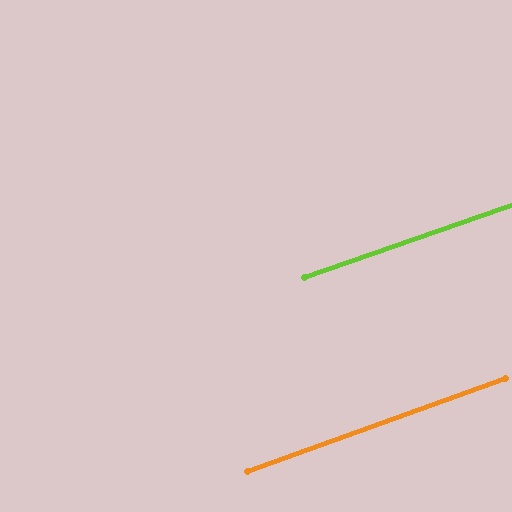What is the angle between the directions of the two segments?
Approximately 1 degree.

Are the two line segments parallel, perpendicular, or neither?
Parallel — their directions differ by only 0.8°.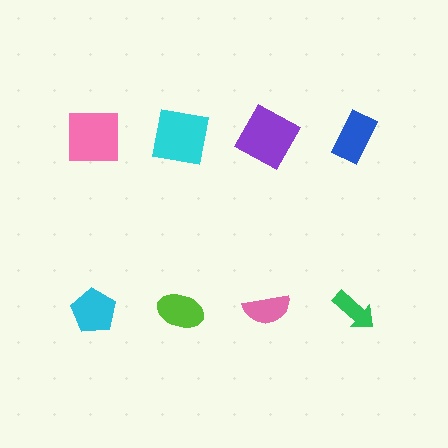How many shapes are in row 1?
4 shapes.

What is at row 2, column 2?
A lime ellipse.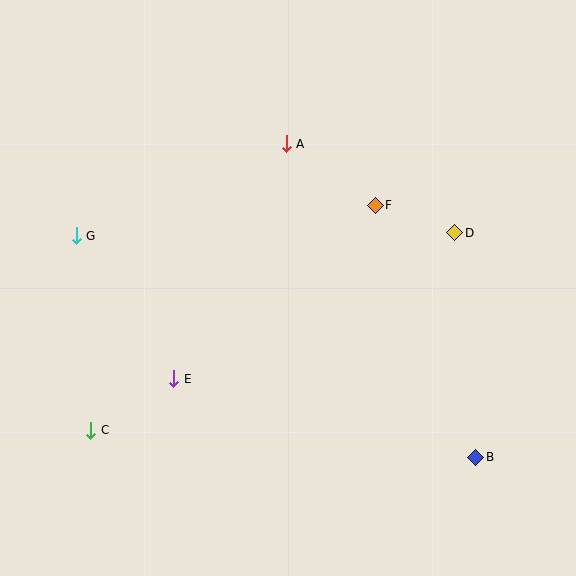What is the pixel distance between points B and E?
The distance between B and E is 312 pixels.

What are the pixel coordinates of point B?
Point B is at (476, 457).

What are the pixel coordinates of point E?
Point E is at (174, 379).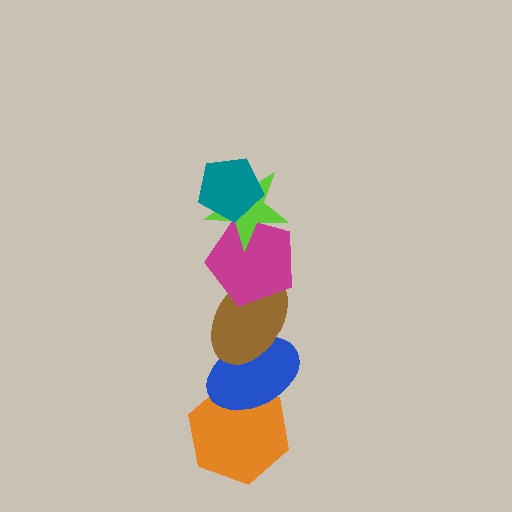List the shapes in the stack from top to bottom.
From top to bottom: the teal pentagon, the lime star, the magenta pentagon, the brown ellipse, the blue ellipse, the orange hexagon.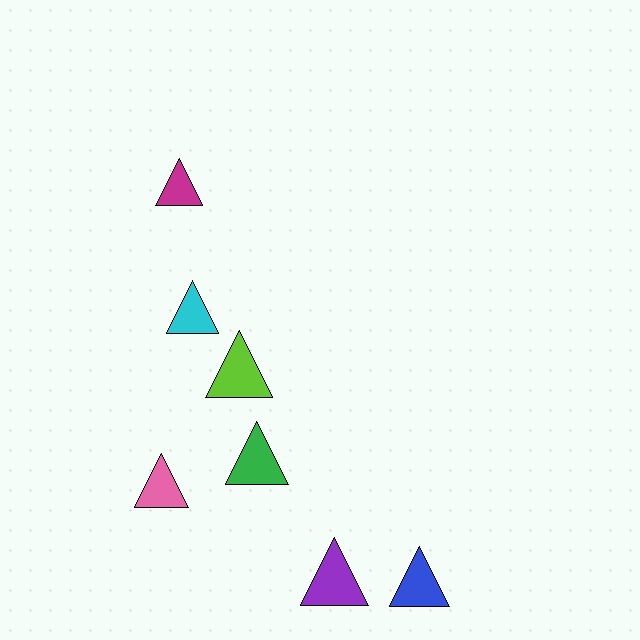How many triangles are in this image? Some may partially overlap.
There are 7 triangles.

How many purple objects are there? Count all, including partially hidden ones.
There is 1 purple object.